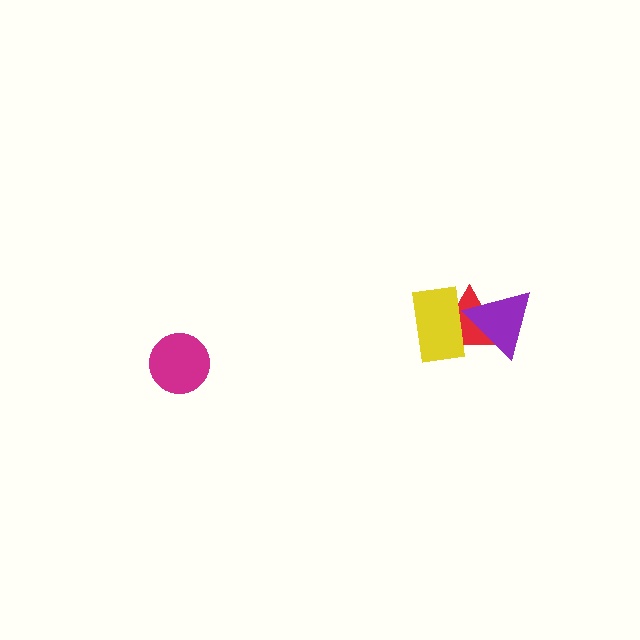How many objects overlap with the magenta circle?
0 objects overlap with the magenta circle.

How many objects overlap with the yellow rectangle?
2 objects overlap with the yellow rectangle.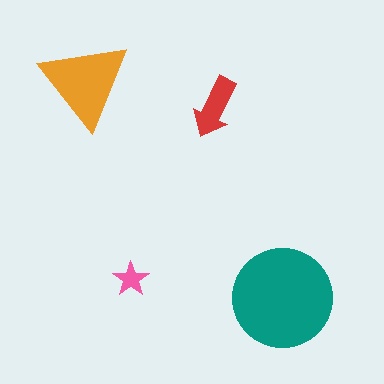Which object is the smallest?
The pink star.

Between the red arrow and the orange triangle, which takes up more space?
The orange triangle.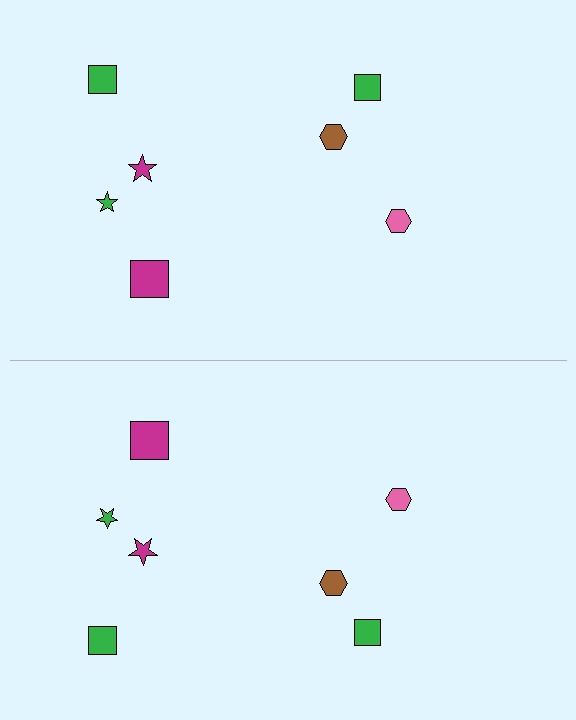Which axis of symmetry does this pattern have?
The pattern has a horizontal axis of symmetry running through the center of the image.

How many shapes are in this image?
There are 14 shapes in this image.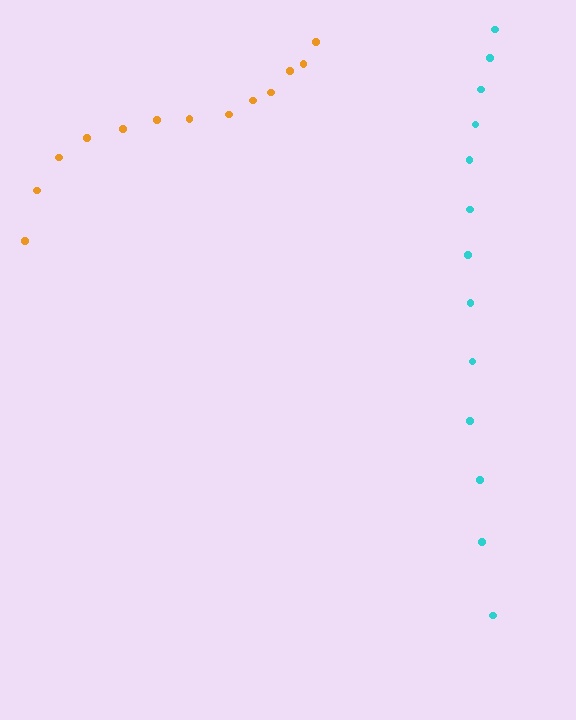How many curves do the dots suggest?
There are 2 distinct paths.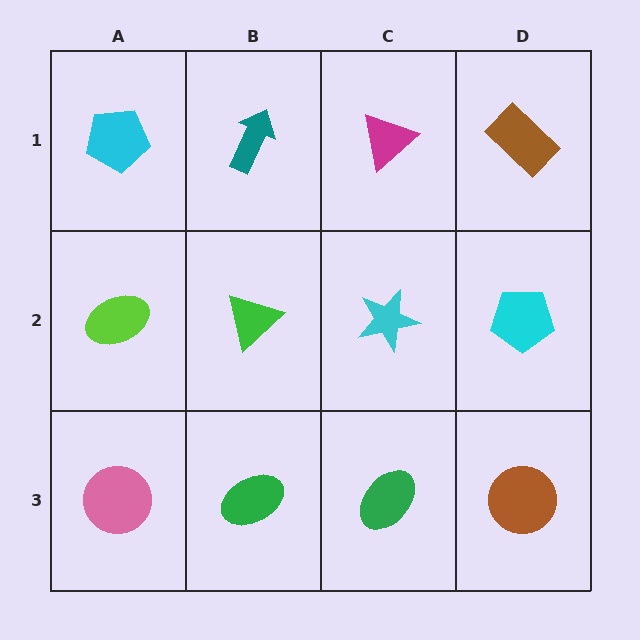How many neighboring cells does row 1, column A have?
2.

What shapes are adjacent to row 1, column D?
A cyan pentagon (row 2, column D), a magenta triangle (row 1, column C).